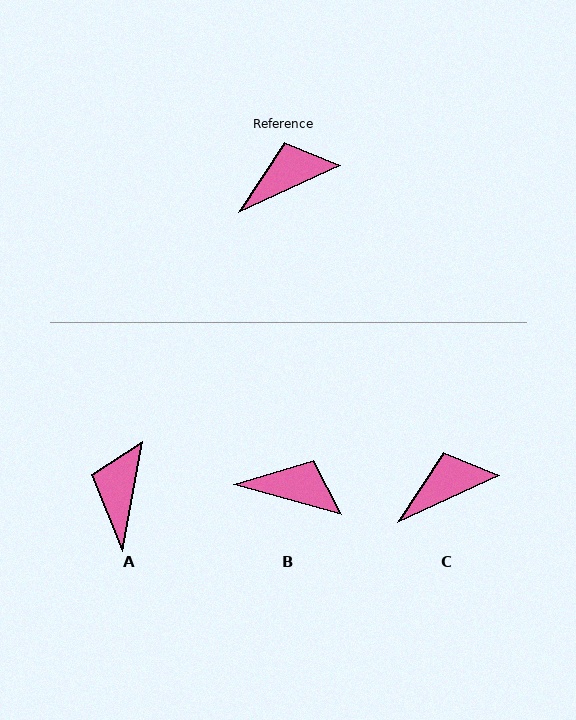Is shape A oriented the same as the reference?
No, it is off by about 55 degrees.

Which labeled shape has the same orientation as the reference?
C.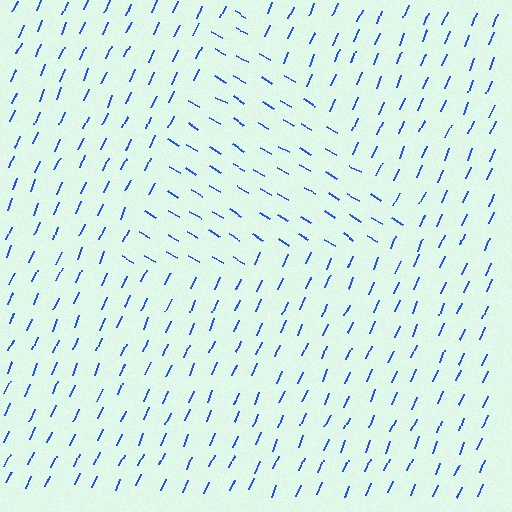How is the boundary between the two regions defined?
The boundary is defined purely by a change in line orientation (approximately 83 degrees difference). All lines are the same color and thickness.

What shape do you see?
I see a triangle.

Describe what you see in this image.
The image is filled with small blue line segments. A triangle region in the image has lines oriented differently from the surrounding lines, creating a visible texture boundary.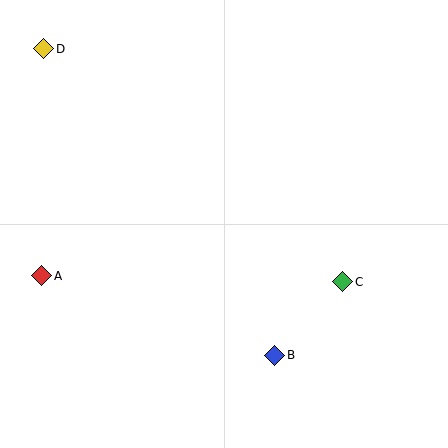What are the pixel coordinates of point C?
Point C is at (343, 282).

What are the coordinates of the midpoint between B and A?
The midpoint between B and A is at (158, 315).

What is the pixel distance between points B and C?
The distance between B and C is 100 pixels.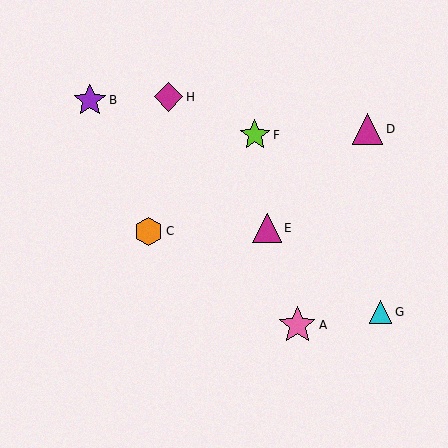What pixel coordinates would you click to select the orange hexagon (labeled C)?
Click at (149, 231) to select the orange hexagon C.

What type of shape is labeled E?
Shape E is a magenta triangle.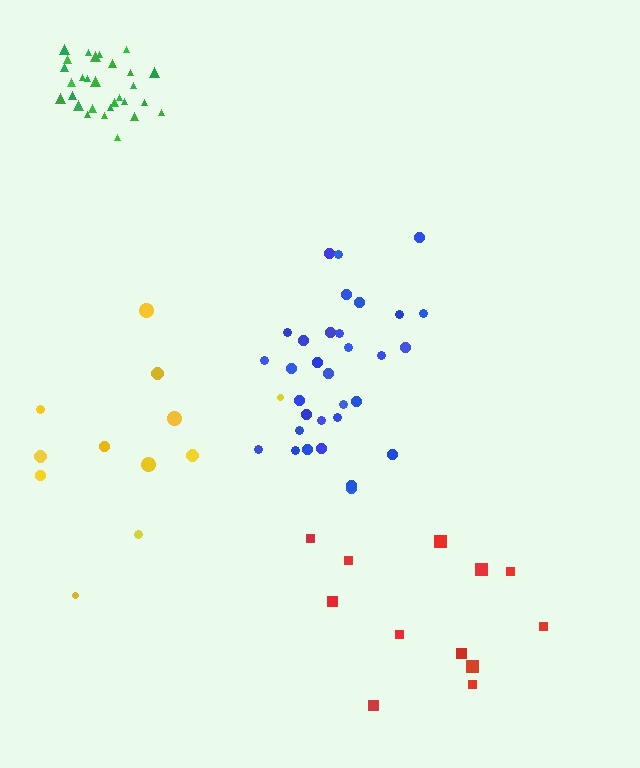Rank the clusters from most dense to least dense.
green, blue, yellow, red.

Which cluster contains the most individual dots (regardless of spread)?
Blue (32).